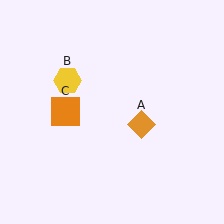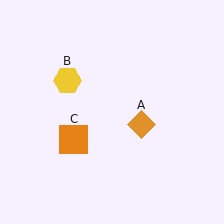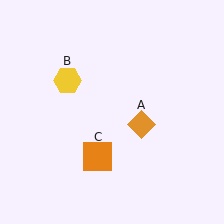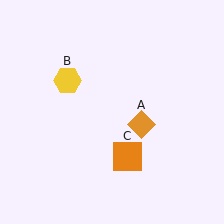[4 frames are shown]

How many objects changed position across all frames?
1 object changed position: orange square (object C).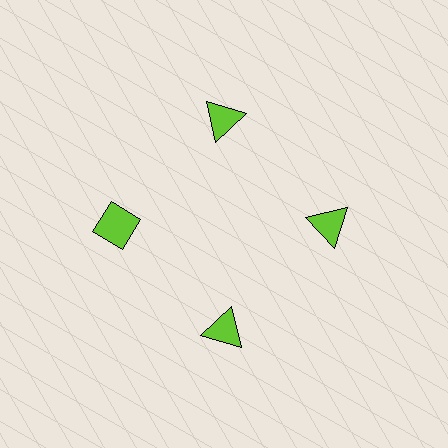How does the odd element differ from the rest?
It has a different shape: diamond instead of triangle.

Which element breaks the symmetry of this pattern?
The lime diamond at roughly the 9 o'clock position breaks the symmetry. All other shapes are lime triangles.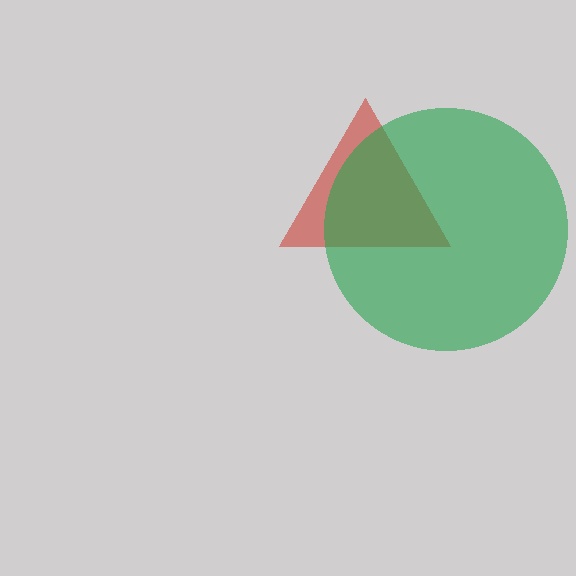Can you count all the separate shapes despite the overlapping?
Yes, there are 2 separate shapes.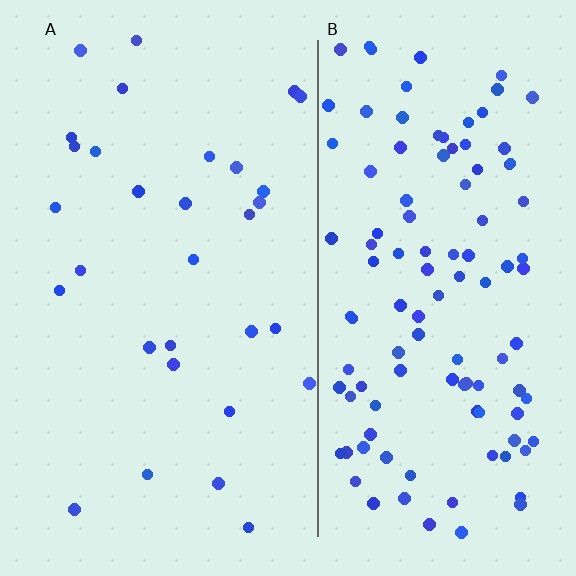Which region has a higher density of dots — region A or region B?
B (the right).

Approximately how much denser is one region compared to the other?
Approximately 3.7× — region B over region A.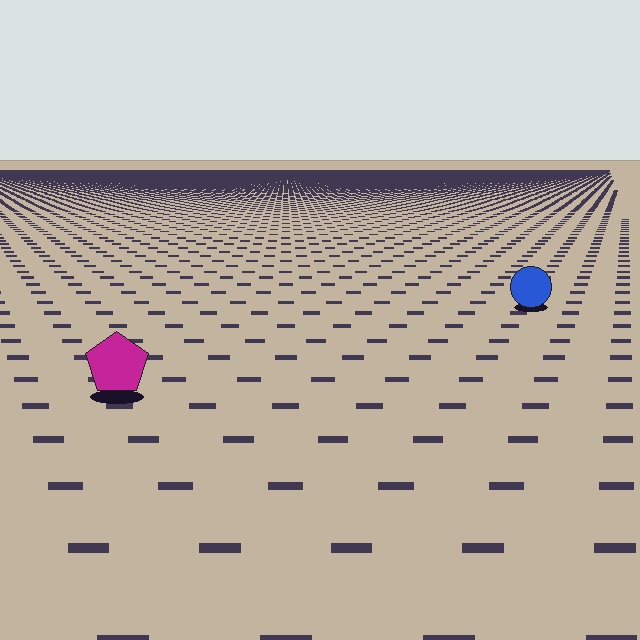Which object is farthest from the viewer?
The blue circle is farthest from the viewer. It appears smaller and the ground texture around it is denser.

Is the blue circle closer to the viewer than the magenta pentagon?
No. The magenta pentagon is closer — you can tell from the texture gradient: the ground texture is coarser near it.